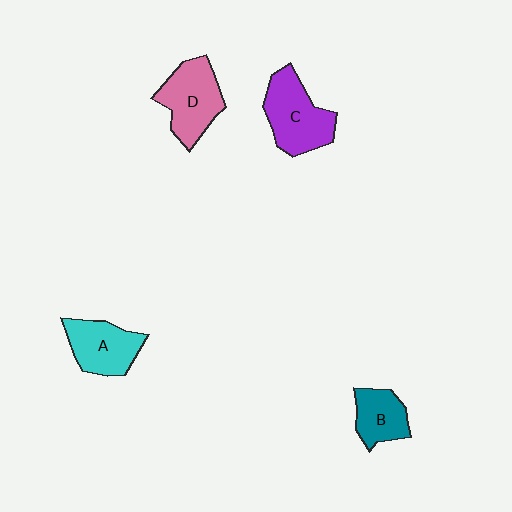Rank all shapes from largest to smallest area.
From largest to smallest: C (purple), D (pink), A (cyan), B (teal).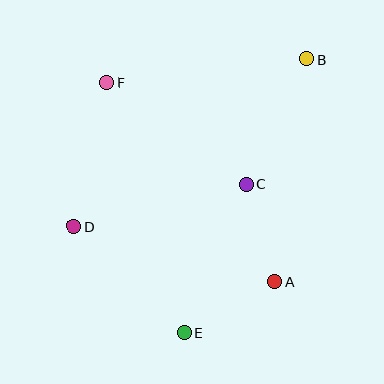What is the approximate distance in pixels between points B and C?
The distance between B and C is approximately 139 pixels.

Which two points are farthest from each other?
Points B and E are farthest from each other.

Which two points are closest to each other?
Points A and C are closest to each other.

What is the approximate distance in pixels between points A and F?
The distance between A and F is approximately 261 pixels.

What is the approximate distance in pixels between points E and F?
The distance between E and F is approximately 262 pixels.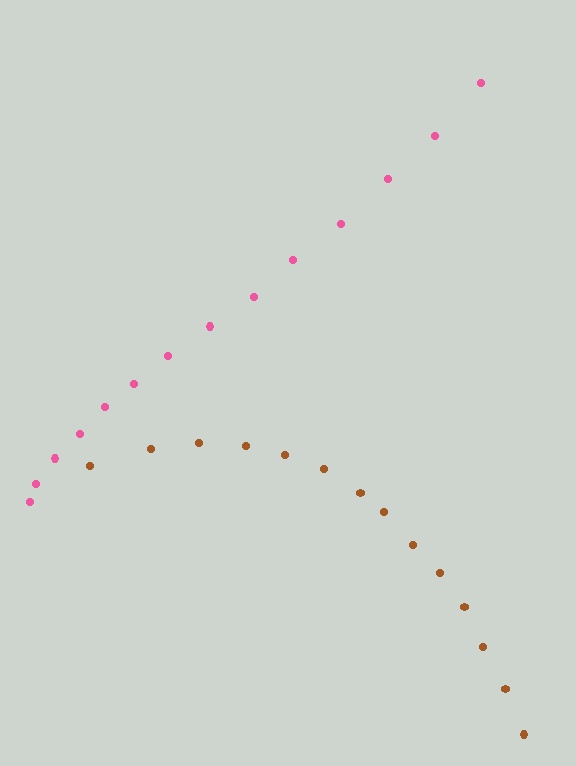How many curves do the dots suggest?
There are 2 distinct paths.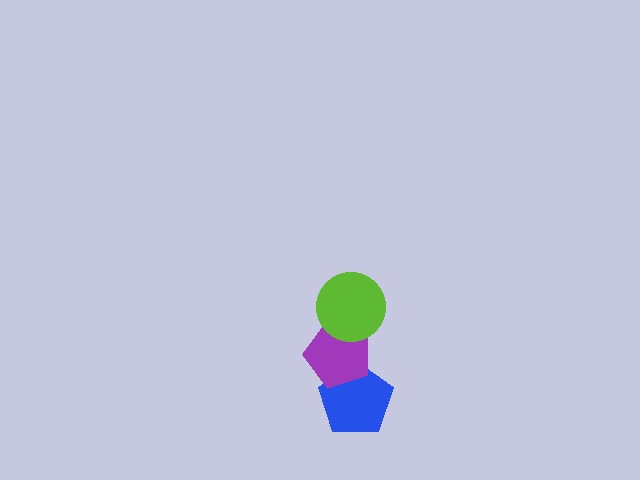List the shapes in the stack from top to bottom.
From top to bottom: the lime circle, the purple pentagon, the blue pentagon.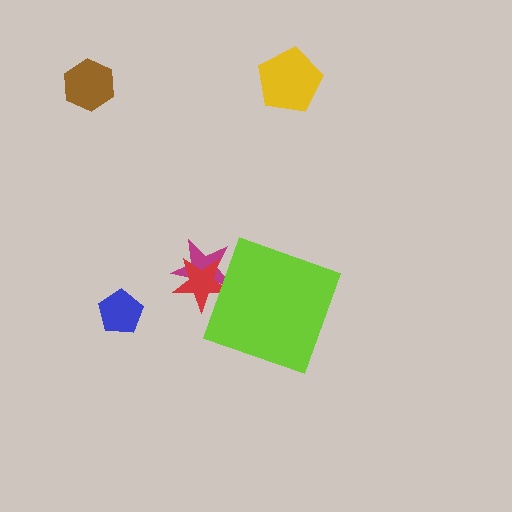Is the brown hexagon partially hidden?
No, the brown hexagon is fully visible.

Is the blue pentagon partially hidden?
No, the blue pentagon is fully visible.